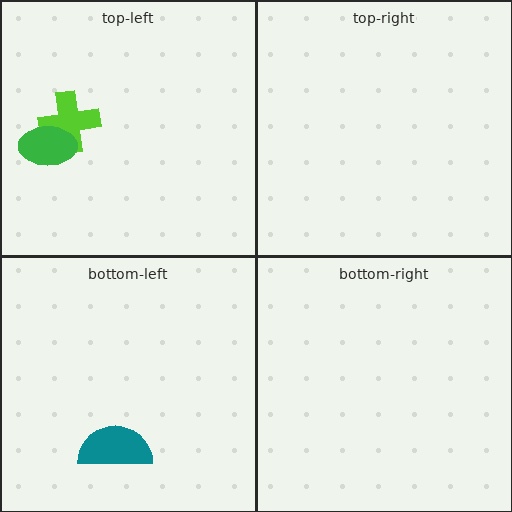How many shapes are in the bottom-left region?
1.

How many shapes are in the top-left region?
2.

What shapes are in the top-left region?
The lime cross, the green ellipse.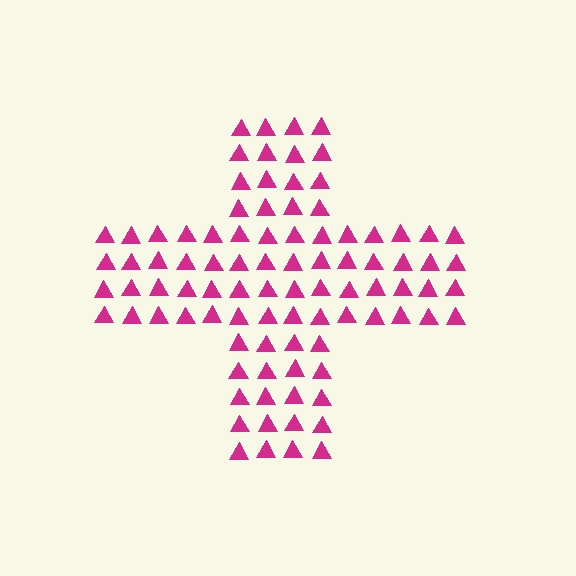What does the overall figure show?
The overall figure shows a cross.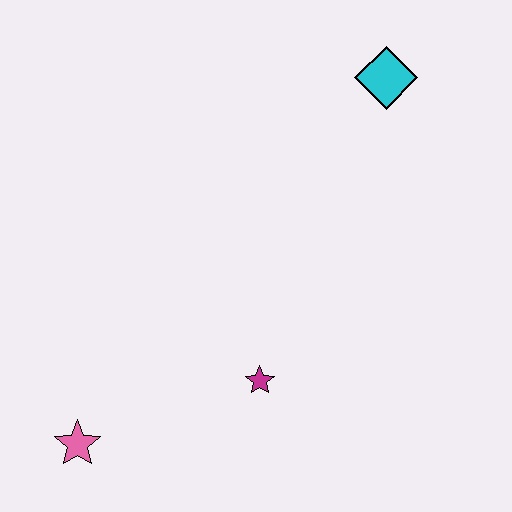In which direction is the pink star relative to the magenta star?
The pink star is to the left of the magenta star.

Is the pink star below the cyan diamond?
Yes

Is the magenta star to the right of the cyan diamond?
No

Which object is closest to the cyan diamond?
The magenta star is closest to the cyan diamond.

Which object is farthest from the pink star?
The cyan diamond is farthest from the pink star.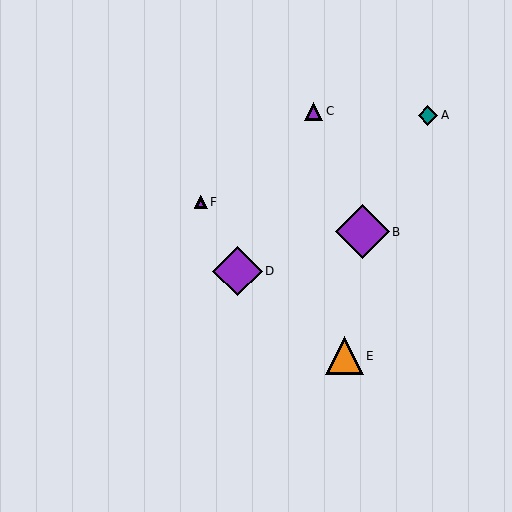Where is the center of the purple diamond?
The center of the purple diamond is at (238, 271).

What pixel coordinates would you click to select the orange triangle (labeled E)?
Click at (345, 356) to select the orange triangle E.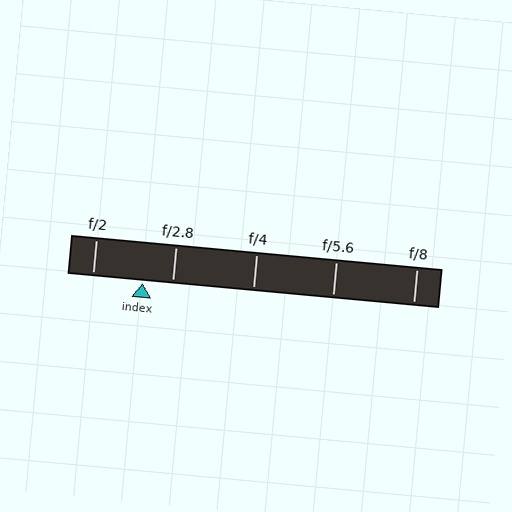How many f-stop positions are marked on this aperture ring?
There are 5 f-stop positions marked.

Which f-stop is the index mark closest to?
The index mark is closest to f/2.8.